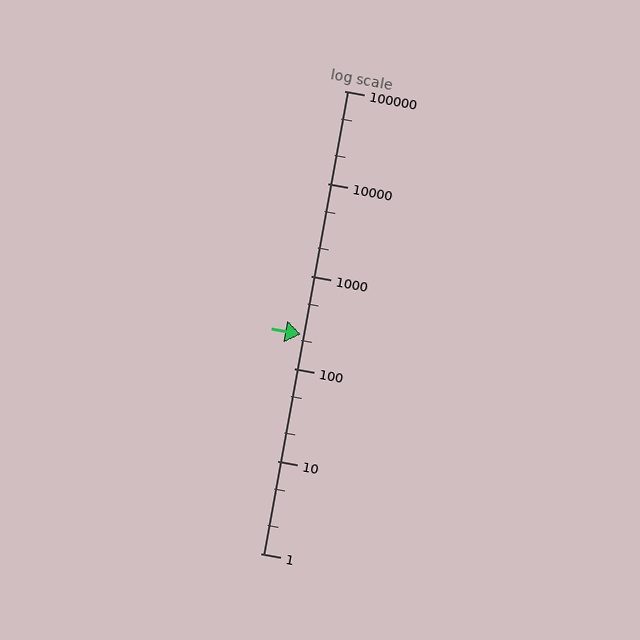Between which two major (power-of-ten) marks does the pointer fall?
The pointer is between 100 and 1000.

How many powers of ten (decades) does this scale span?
The scale spans 5 decades, from 1 to 100000.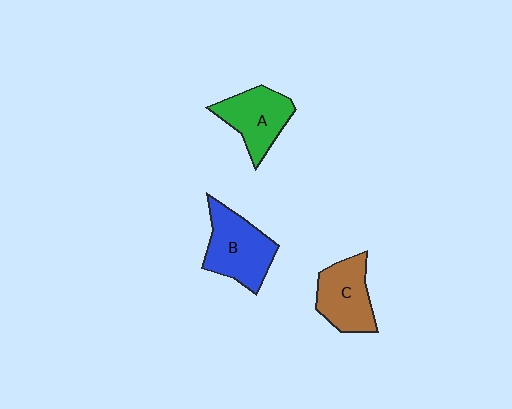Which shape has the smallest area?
Shape C (brown).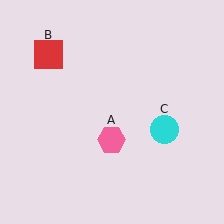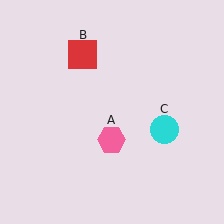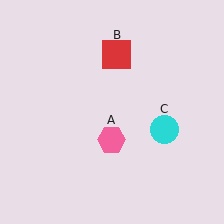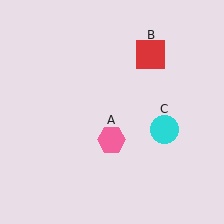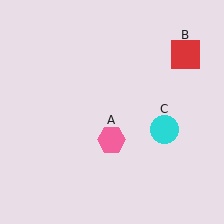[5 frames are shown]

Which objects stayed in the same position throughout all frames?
Pink hexagon (object A) and cyan circle (object C) remained stationary.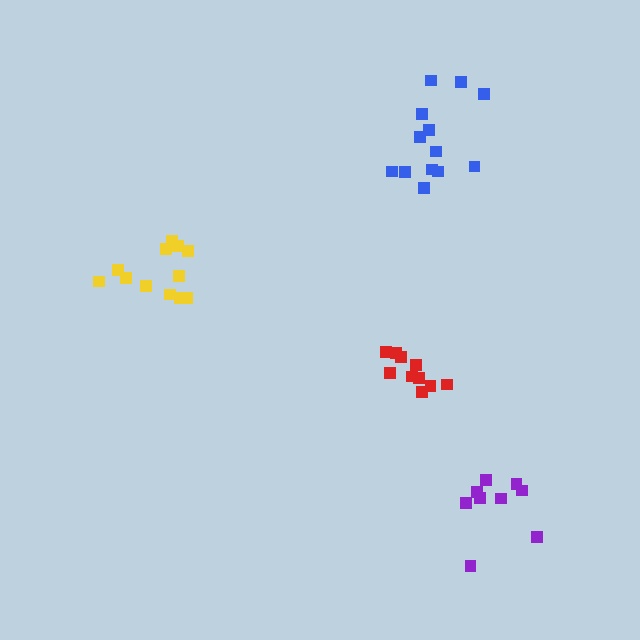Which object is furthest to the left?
The yellow cluster is leftmost.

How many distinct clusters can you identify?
There are 4 distinct clusters.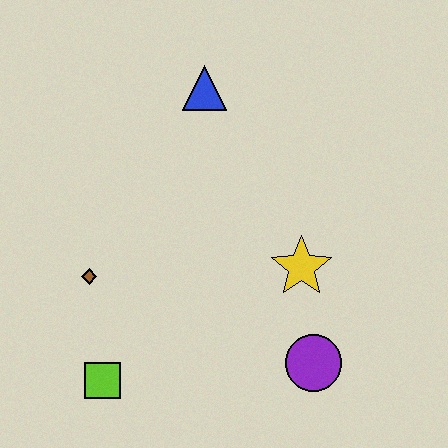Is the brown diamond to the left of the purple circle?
Yes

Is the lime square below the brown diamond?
Yes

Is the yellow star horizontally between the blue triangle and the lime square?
No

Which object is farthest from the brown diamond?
The purple circle is farthest from the brown diamond.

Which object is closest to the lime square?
The brown diamond is closest to the lime square.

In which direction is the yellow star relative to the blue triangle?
The yellow star is below the blue triangle.